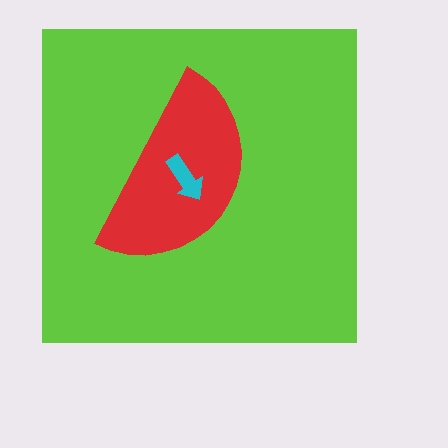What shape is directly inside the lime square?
The red semicircle.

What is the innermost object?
The cyan arrow.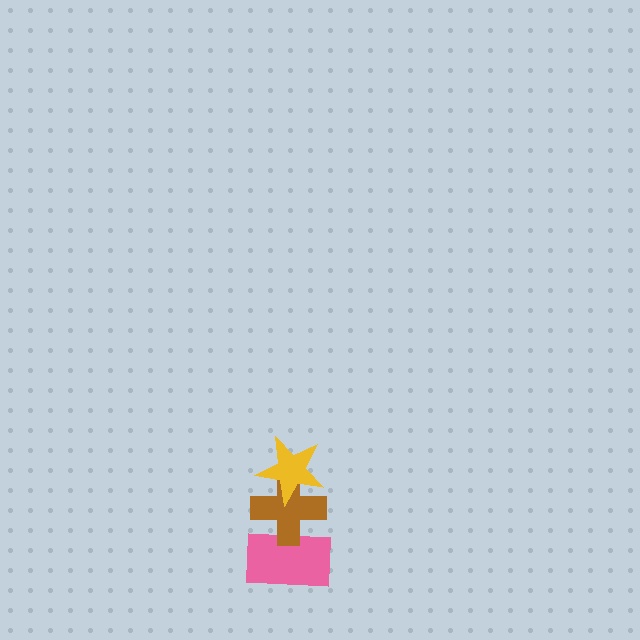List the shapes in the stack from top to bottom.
From top to bottom: the yellow star, the brown cross, the pink rectangle.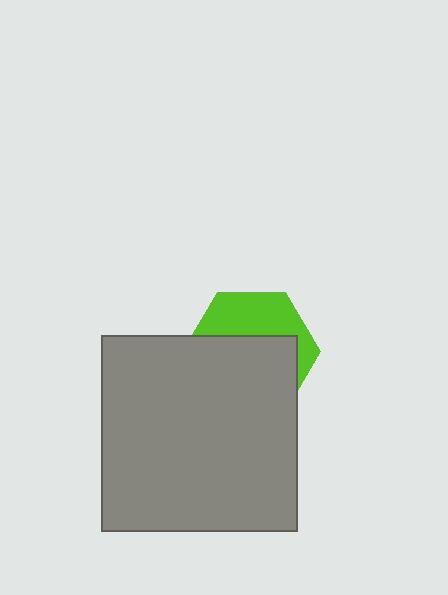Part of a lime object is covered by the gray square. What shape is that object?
It is a hexagon.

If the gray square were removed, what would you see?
You would see the complete lime hexagon.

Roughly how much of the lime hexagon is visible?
A small part of it is visible (roughly 39%).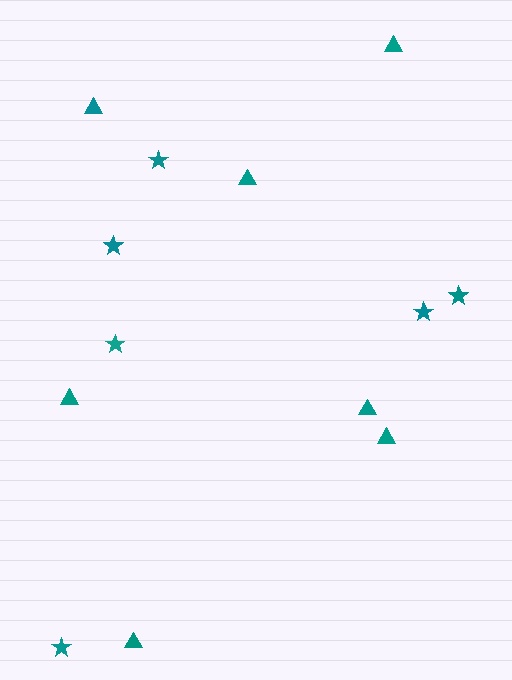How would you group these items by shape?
There are 2 groups: one group of triangles (7) and one group of stars (6).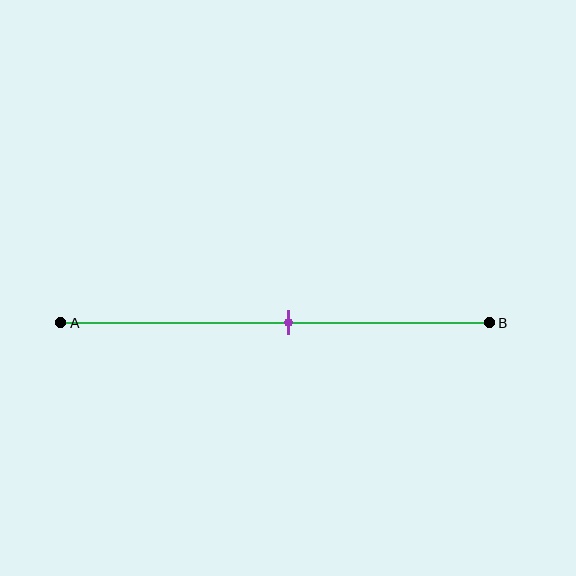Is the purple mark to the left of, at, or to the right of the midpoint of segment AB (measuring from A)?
The purple mark is to the right of the midpoint of segment AB.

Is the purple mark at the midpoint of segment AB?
No, the mark is at about 55% from A, not at the 50% midpoint.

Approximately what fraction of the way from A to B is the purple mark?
The purple mark is approximately 55% of the way from A to B.